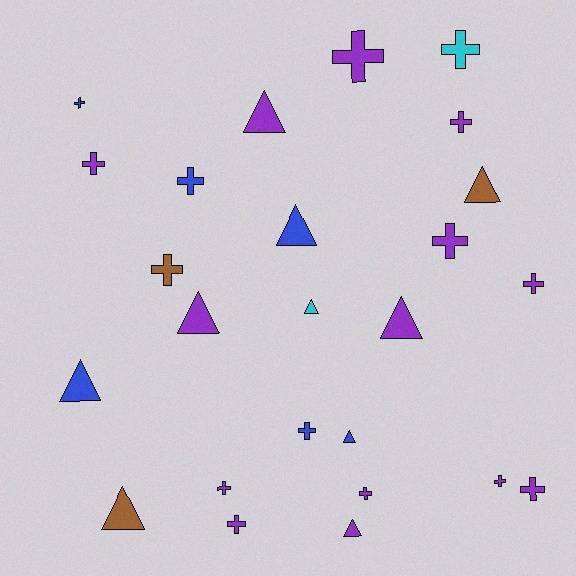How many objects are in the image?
There are 25 objects.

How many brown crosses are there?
There is 1 brown cross.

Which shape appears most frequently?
Cross, with 15 objects.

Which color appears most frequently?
Purple, with 14 objects.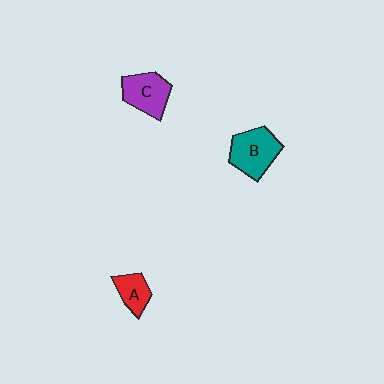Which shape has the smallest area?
Shape A (red).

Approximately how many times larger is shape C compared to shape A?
Approximately 1.6 times.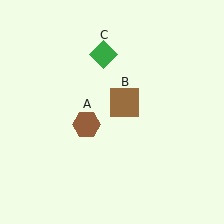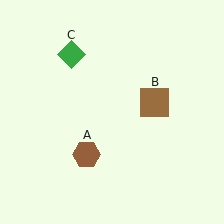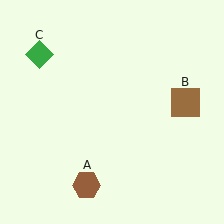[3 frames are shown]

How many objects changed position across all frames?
3 objects changed position: brown hexagon (object A), brown square (object B), green diamond (object C).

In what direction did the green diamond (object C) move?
The green diamond (object C) moved left.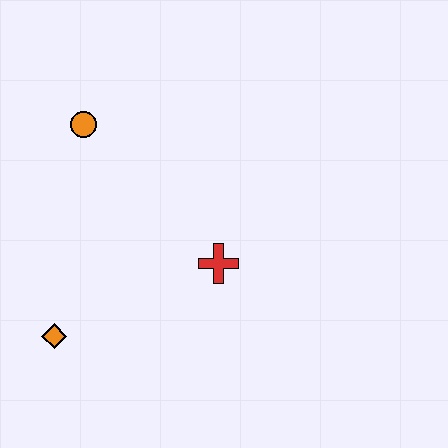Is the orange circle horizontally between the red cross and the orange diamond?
Yes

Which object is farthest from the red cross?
The orange circle is farthest from the red cross.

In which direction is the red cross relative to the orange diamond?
The red cross is to the right of the orange diamond.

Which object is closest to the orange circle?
The red cross is closest to the orange circle.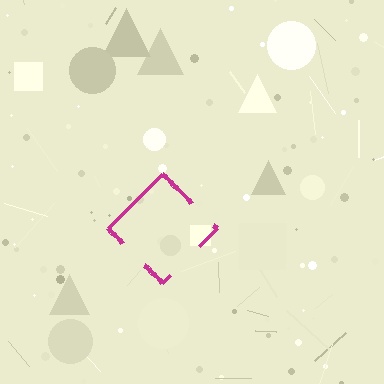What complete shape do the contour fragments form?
The contour fragments form a diamond.